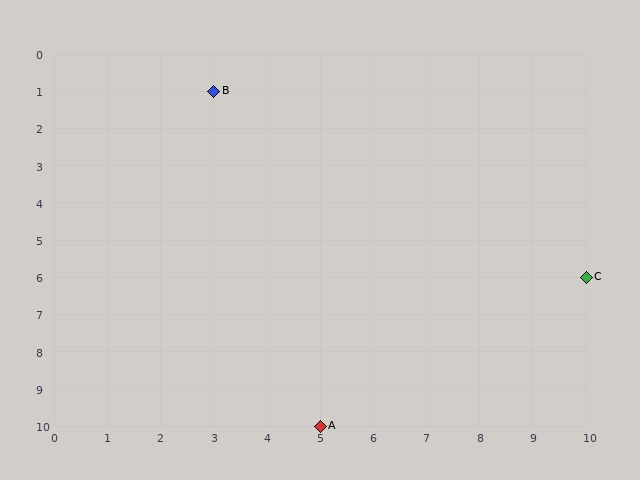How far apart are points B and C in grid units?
Points B and C are 7 columns and 5 rows apart (about 8.6 grid units diagonally).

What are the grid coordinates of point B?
Point B is at grid coordinates (3, 1).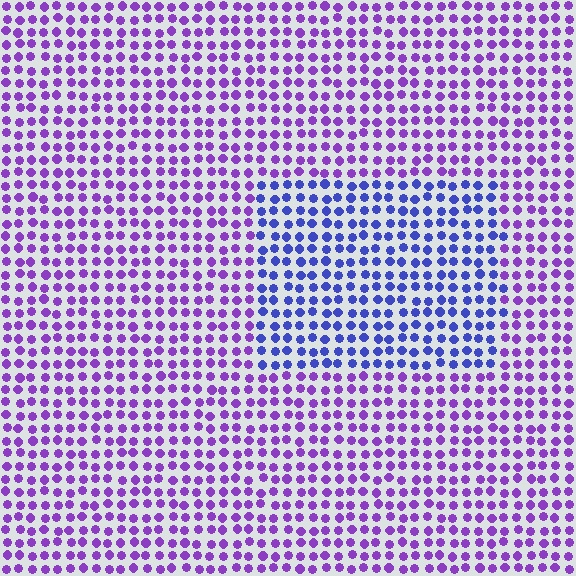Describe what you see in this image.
The image is filled with small purple elements in a uniform arrangement. A rectangle-shaped region is visible where the elements are tinted to a slightly different hue, forming a subtle color boundary.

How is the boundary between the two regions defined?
The boundary is defined purely by a slight shift in hue (about 41 degrees). Spacing, size, and orientation are identical on both sides.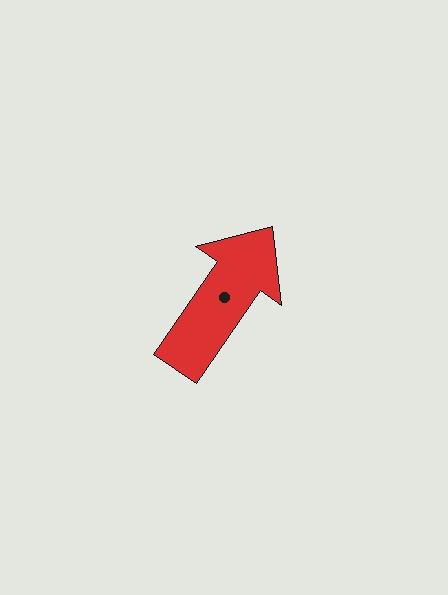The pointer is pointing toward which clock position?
Roughly 1 o'clock.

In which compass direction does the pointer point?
Northeast.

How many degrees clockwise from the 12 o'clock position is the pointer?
Approximately 34 degrees.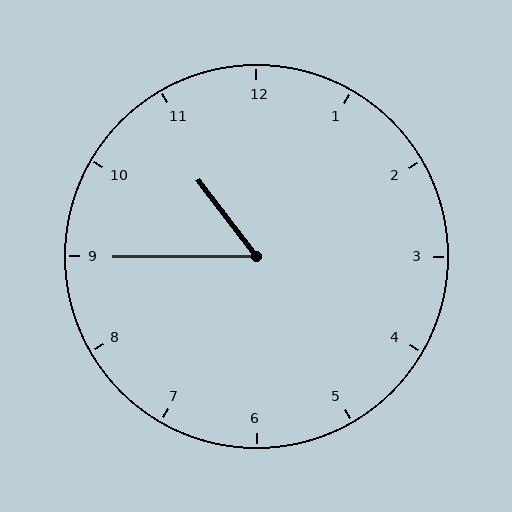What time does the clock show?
10:45.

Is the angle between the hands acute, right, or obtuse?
It is acute.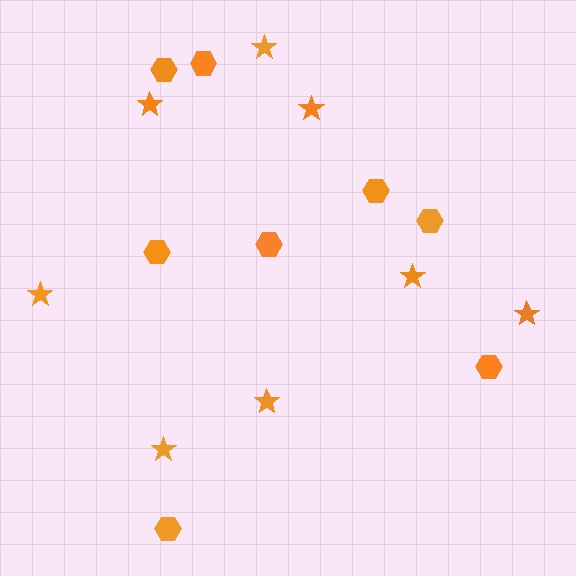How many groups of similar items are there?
There are 2 groups: one group of stars (8) and one group of hexagons (8).